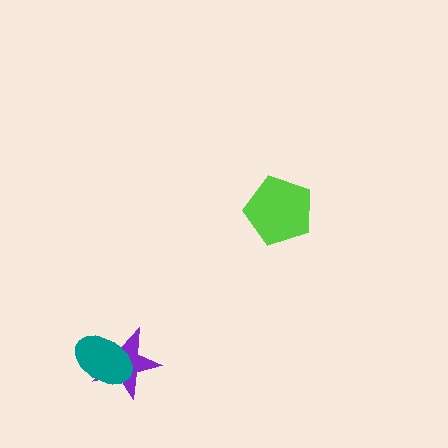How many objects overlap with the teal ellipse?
1 object overlaps with the teal ellipse.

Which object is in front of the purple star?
The teal ellipse is in front of the purple star.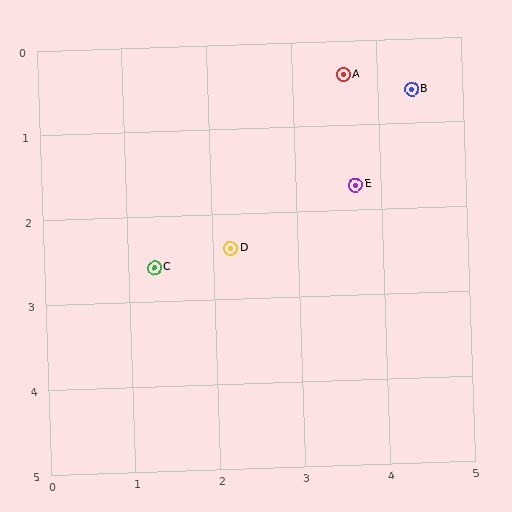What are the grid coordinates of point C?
Point C is at approximately (1.3, 2.6).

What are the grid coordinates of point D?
Point D is at approximately (2.2, 2.4).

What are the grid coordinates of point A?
Point A is at approximately (3.6, 0.4).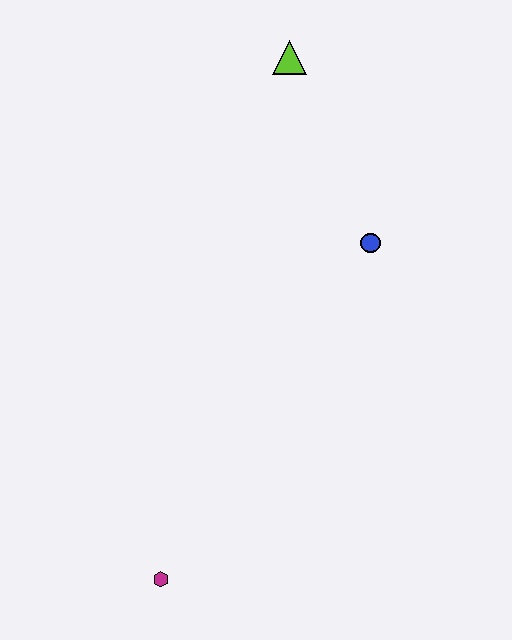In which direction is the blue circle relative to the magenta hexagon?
The blue circle is above the magenta hexagon.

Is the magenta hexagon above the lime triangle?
No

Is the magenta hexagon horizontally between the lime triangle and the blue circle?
No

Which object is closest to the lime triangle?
The blue circle is closest to the lime triangle.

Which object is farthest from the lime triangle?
The magenta hexagon is farthest from the lime triangle.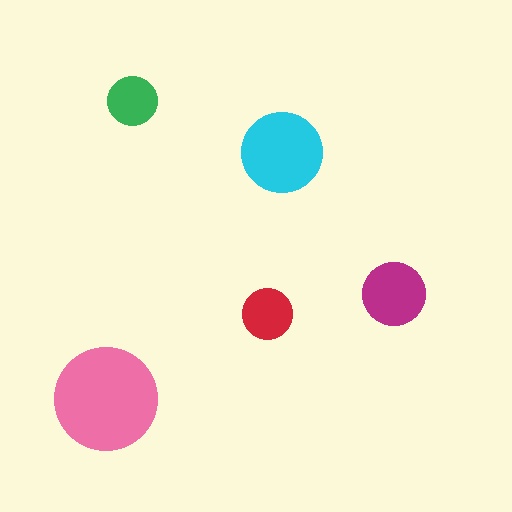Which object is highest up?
The green circle is topmost.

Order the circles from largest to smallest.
the pink one, the cyan one, the magenta one, the red one, the green one.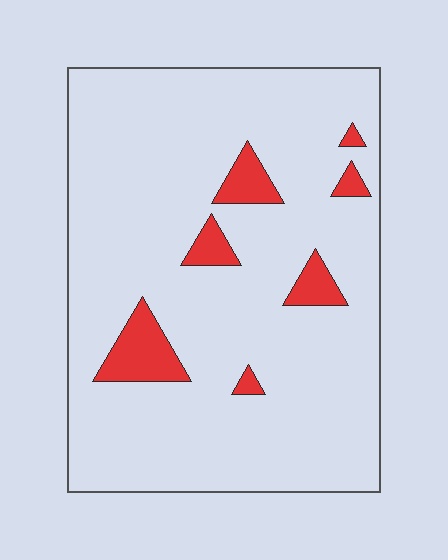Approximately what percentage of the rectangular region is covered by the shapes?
Approximately 10%.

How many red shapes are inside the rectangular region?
7.